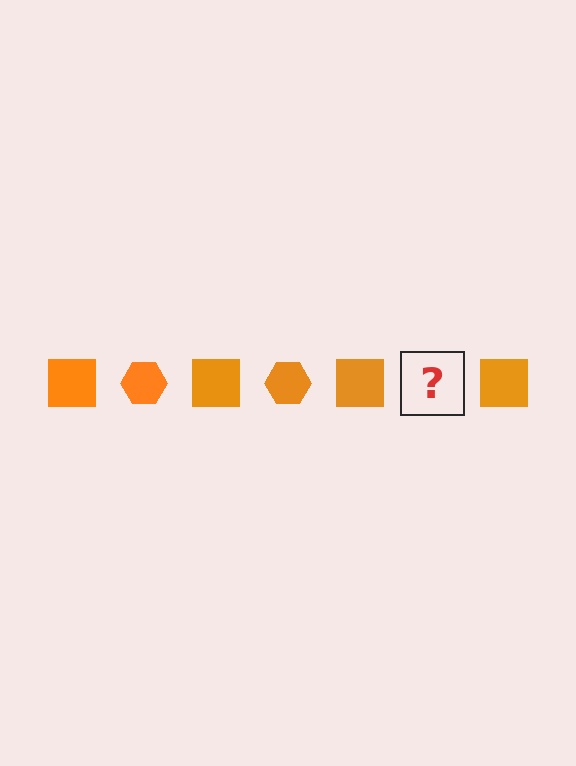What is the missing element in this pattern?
The missing element is an orange hexagon.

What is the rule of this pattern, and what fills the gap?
The rule is that the pattern cycles through square, hexagon shapes in orange. The gap should be filled with an orange hexagon.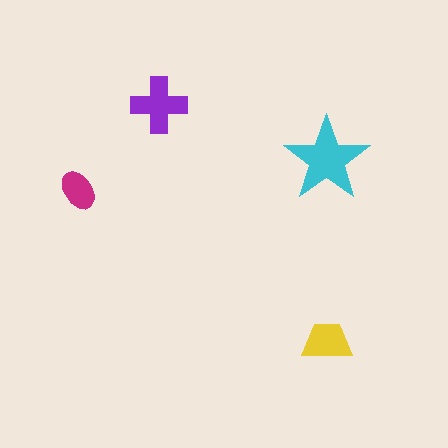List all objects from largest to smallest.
The cyan star, the purple cross, the yellow trapezoid, the magenta ellipse.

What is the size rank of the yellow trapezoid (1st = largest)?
3rd.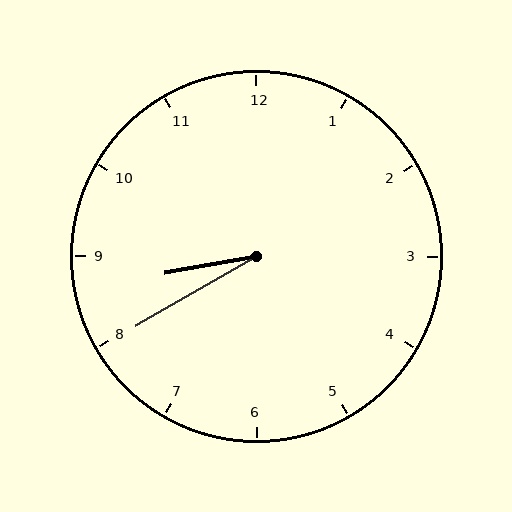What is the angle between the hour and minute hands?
Approximately 20 degrees.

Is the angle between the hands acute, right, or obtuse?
It is acute.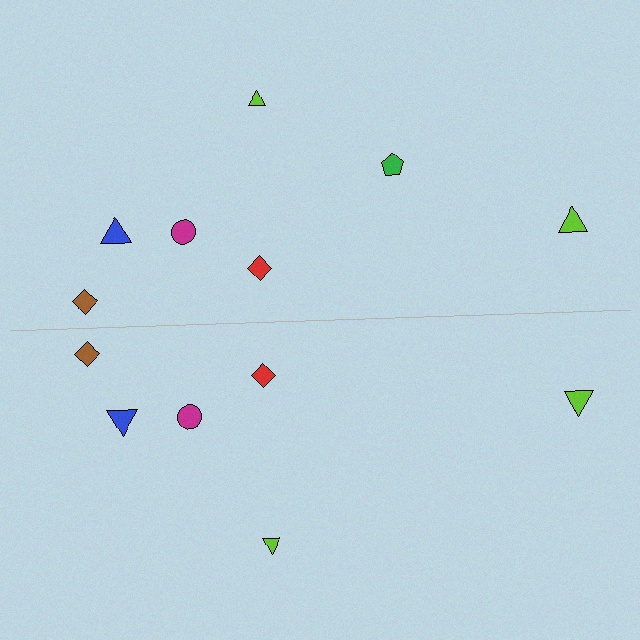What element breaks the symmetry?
A green pentagon is missing from the bottom side.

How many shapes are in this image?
There are 13 shapes in this image.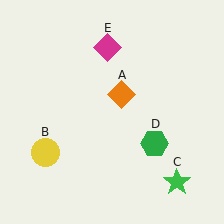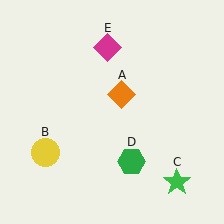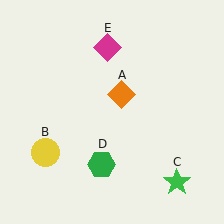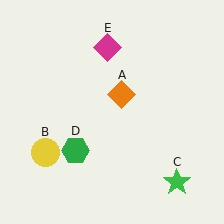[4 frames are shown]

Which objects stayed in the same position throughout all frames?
Orange diamond (object A) and yellow circle (object B) and green star (object C) and magenta diamond (object E) remained stationary.